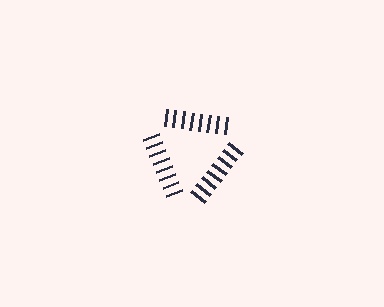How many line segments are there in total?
24 — 8 along each of the 3 edges.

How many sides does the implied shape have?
3 sides — the line-ends trace a triangle.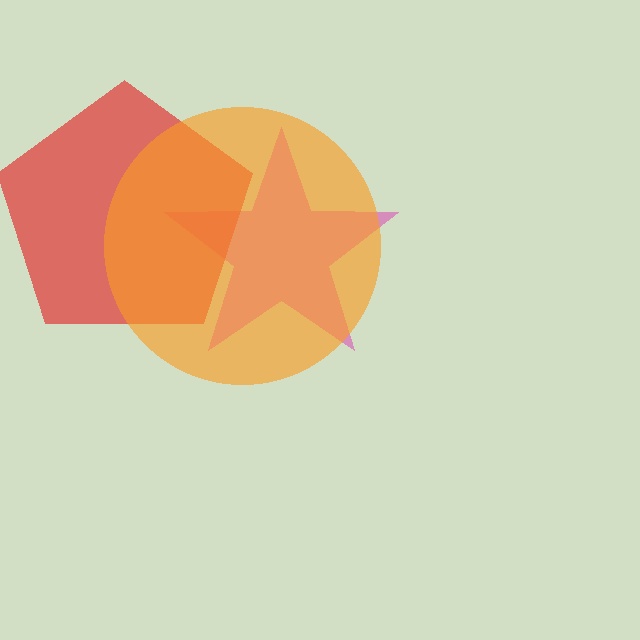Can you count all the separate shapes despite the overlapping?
Yes, there are 3 separate shapes.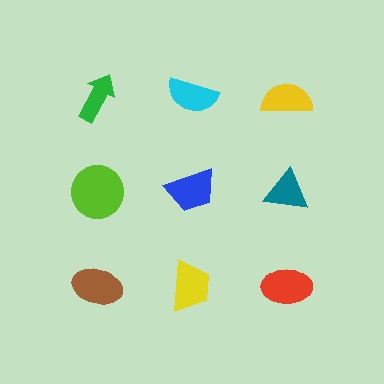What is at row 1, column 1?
A green arrow.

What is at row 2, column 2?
A blue trapezoid.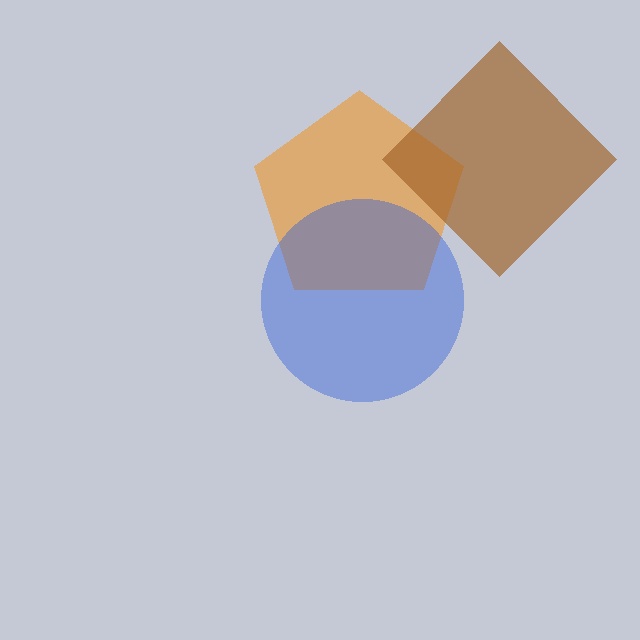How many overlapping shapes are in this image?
There are 3 overlapping shapes in the image.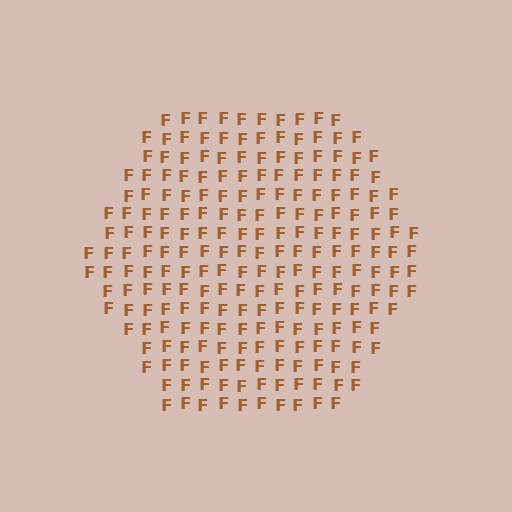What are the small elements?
The small elements are letter F's.